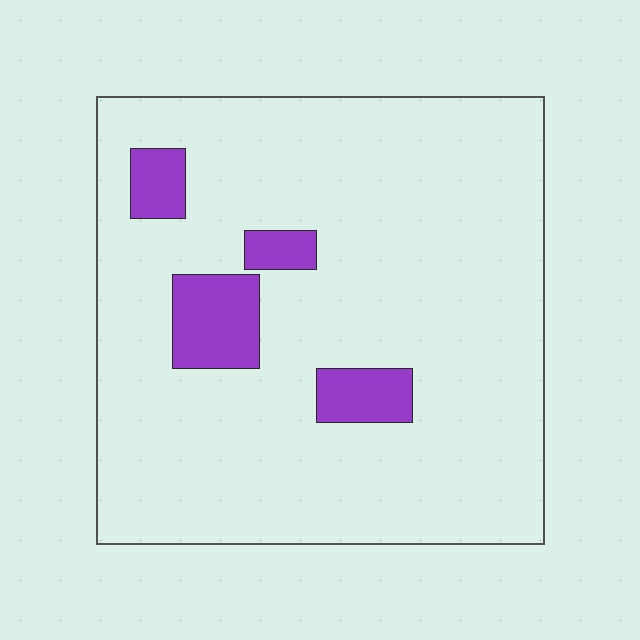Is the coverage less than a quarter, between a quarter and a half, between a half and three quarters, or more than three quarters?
Less than a quarter.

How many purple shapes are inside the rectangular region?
4.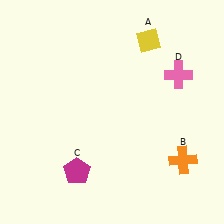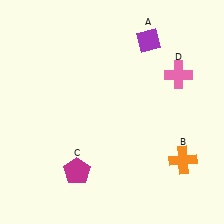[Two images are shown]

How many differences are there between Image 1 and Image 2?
There is 1 difference between the two images.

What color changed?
The diamond (A) changed from yellow in Image 1 to purple in Image 2.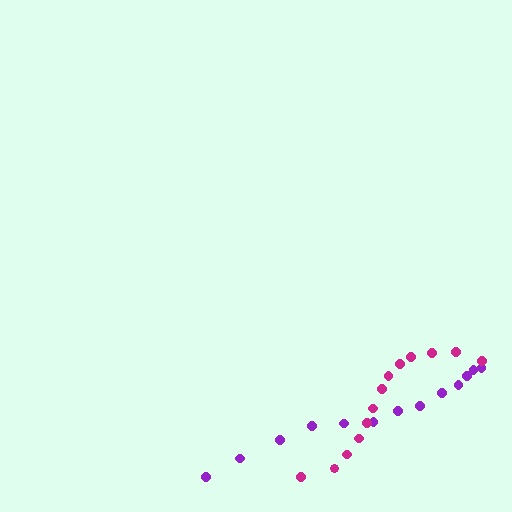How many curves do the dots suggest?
There are 2 distinct paths.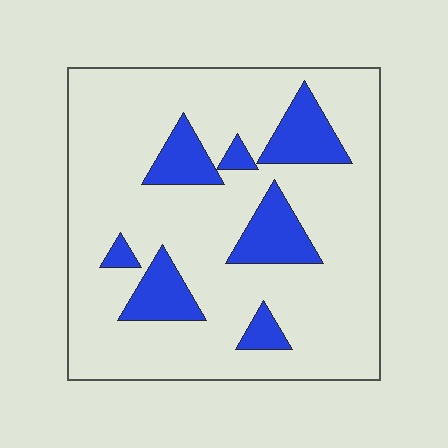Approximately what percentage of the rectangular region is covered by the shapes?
Approximately 20%.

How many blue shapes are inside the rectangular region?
7.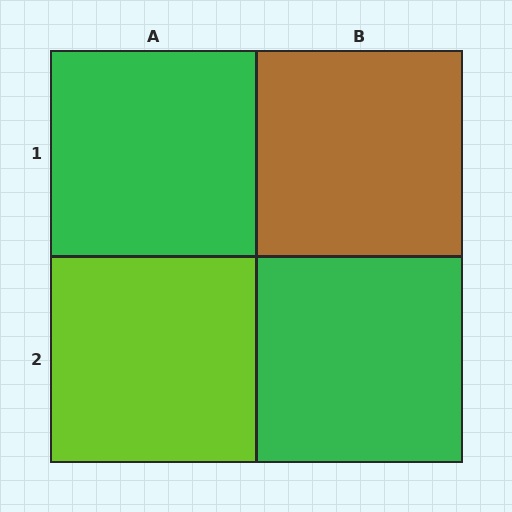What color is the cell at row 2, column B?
Green.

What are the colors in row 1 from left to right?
Green, brown.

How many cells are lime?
1 cell is lime.